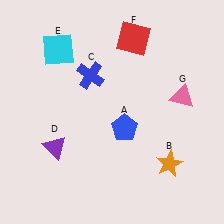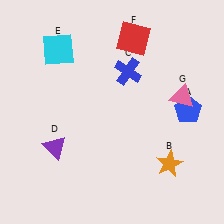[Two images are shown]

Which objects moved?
The objects that moved are: the blue pentagon (A), the blue cross (C).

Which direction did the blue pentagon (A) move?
The blue pentagon (A) moved right.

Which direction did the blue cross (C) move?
The blue cross (C) moved right.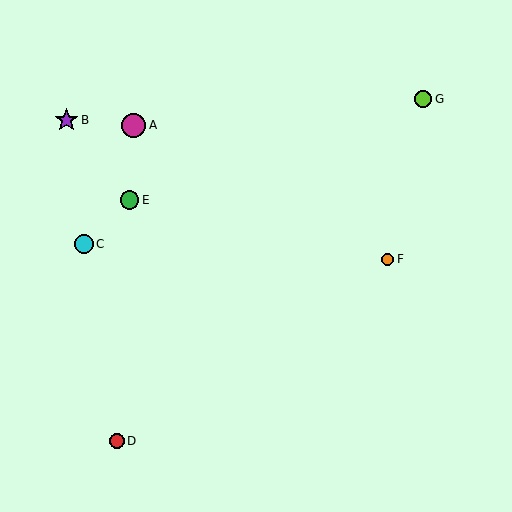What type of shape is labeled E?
Shape E is a green circle.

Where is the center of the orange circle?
The center of the orange circle is at (388, 259).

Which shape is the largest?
The magenta circle (labeled A) is the largest.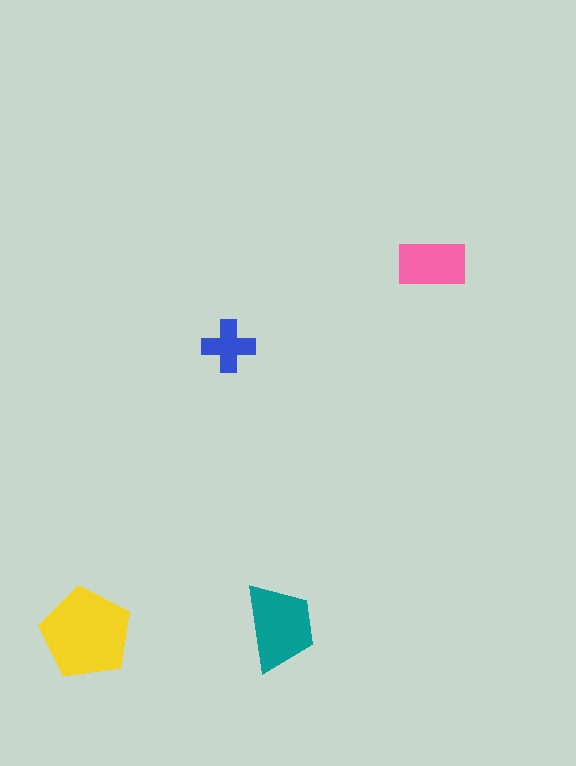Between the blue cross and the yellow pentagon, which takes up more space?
The yellow pentagon.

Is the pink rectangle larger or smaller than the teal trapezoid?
Smaller.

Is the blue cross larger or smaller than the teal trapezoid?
Smaller.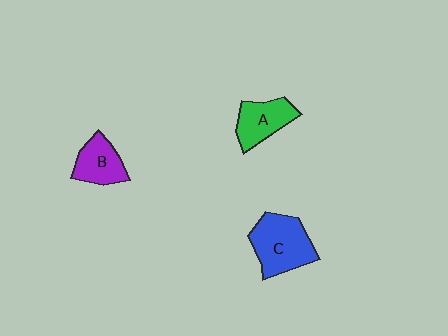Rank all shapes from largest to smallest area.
From largest to smallest: C (blue), A (green), B (purple).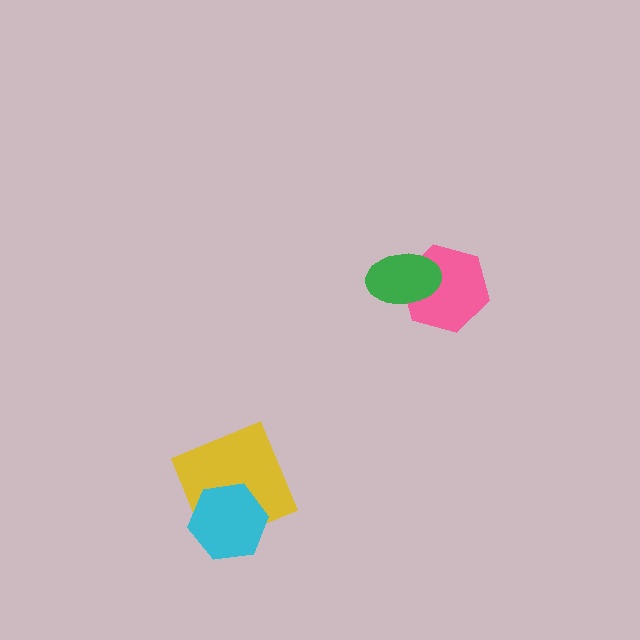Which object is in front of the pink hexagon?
The green ellipse is in front of the pink hexagon.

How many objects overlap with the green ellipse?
1 object overlaps with the green ellipse.